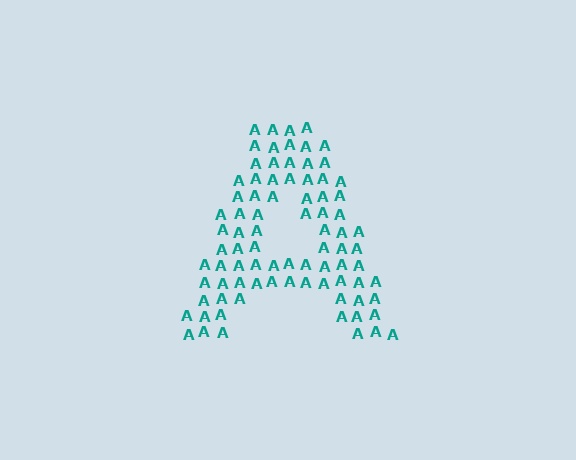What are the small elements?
The small elements are letter A's.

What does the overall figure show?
The overall figure shows the letter A.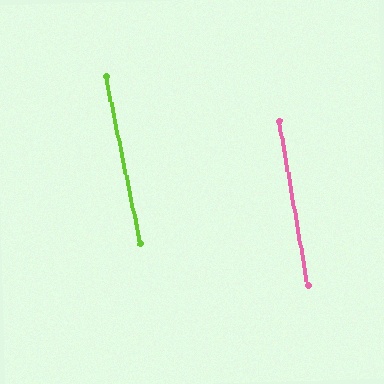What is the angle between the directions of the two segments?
Approximately 2 degrees.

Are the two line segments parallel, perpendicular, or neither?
Parallel — their directions differ by only 1.7°.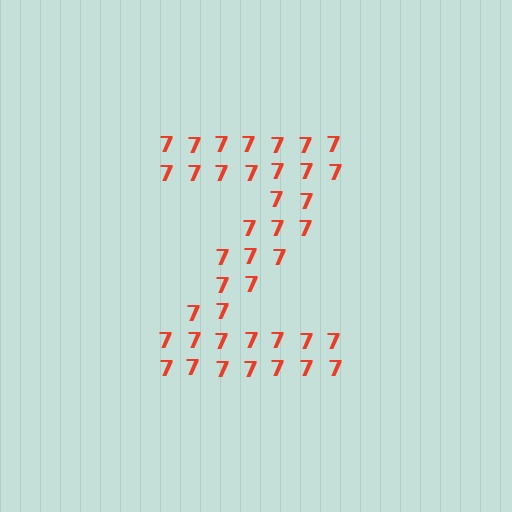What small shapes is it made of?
It is made of small digit 7's.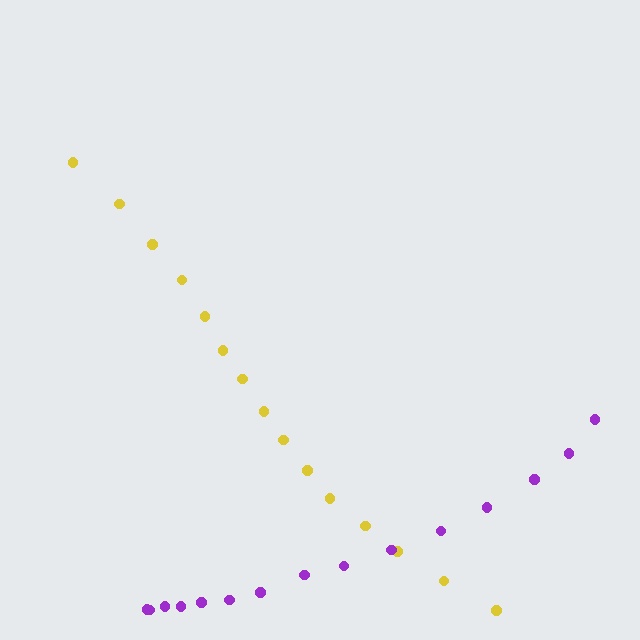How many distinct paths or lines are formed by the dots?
There are 2 distinct paths.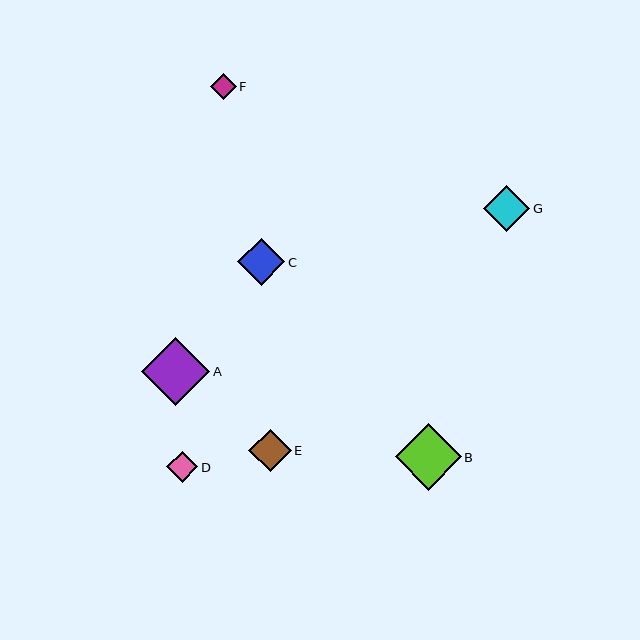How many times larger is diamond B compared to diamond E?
Diamond B is approximately 1.6 times the size of diamond E.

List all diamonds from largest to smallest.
From largest to smallest: A, B, C, G, E, D, F.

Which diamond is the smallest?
Diamond F is the smallest with a size of approximately 26 pixels.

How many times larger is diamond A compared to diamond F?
Diamond A is approximately 2.6 times the size of diamond F.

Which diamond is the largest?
Diamond A is the largest with a size of approximately 68 pixels.